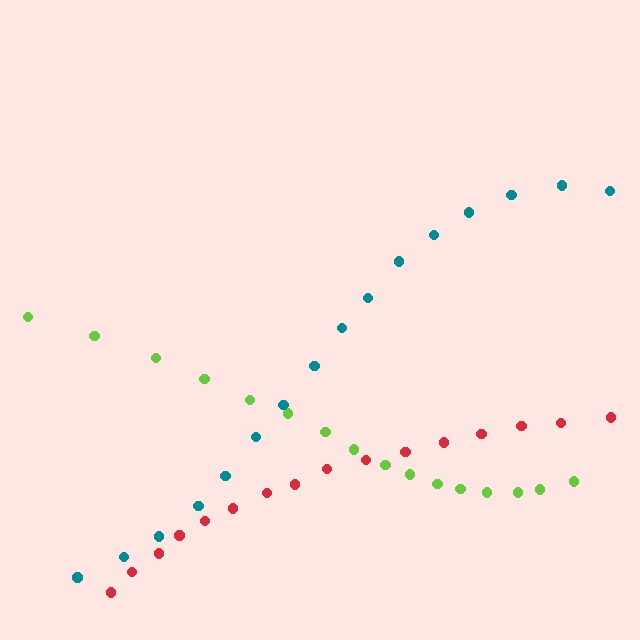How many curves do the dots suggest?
There are 3 distinct paths.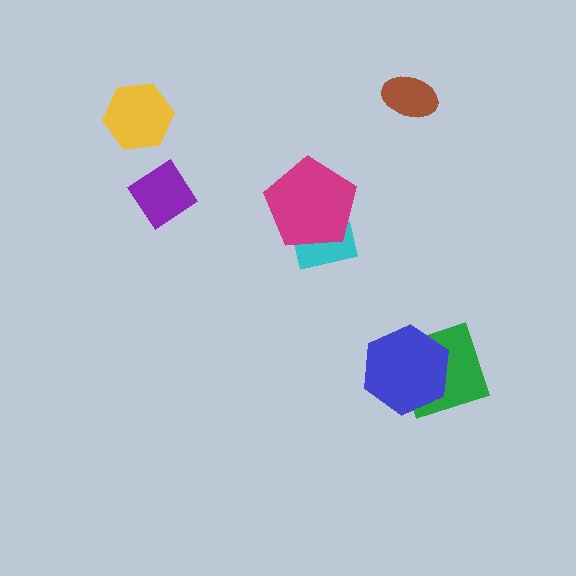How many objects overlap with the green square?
1 object overlaps with the green square.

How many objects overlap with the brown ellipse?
0 objects overlap with the brown ellipse.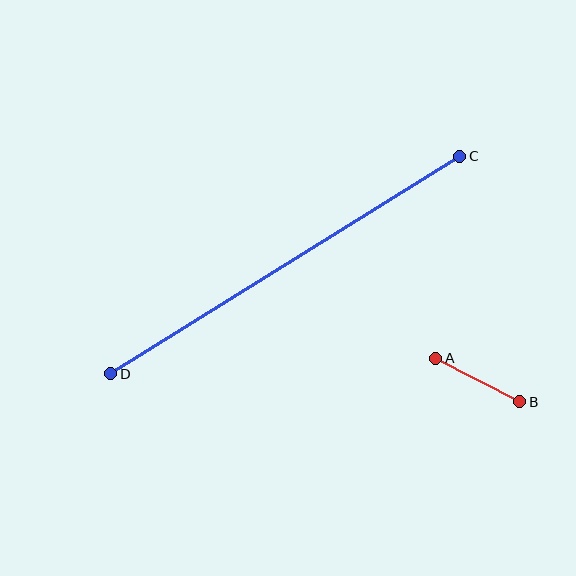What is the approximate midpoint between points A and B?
The midpoint is at approximately (478, 380) pixels.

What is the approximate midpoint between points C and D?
The midpoint is at approximately (285, 265) pixels.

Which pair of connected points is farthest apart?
Points C and D are farthest apart.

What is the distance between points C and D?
The distance is approximately 411 pixels.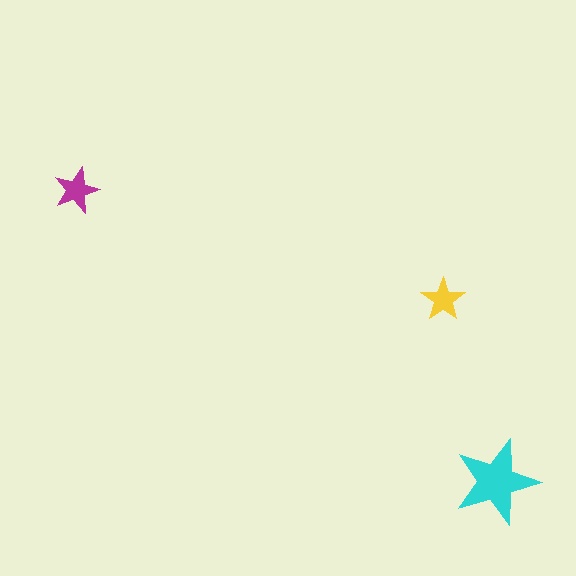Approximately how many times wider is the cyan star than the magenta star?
About 2 times wider.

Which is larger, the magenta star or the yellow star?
The magenta one.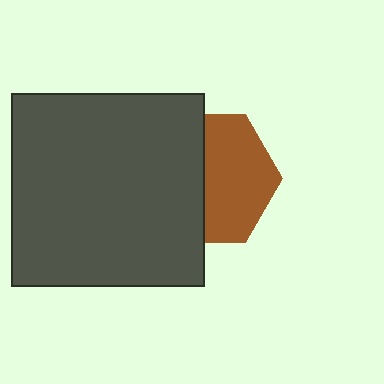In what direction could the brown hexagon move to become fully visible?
The brown hexagon could move right. That would shift it out from behind the dark gray square entirely.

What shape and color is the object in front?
The object in front is a dark gray square.